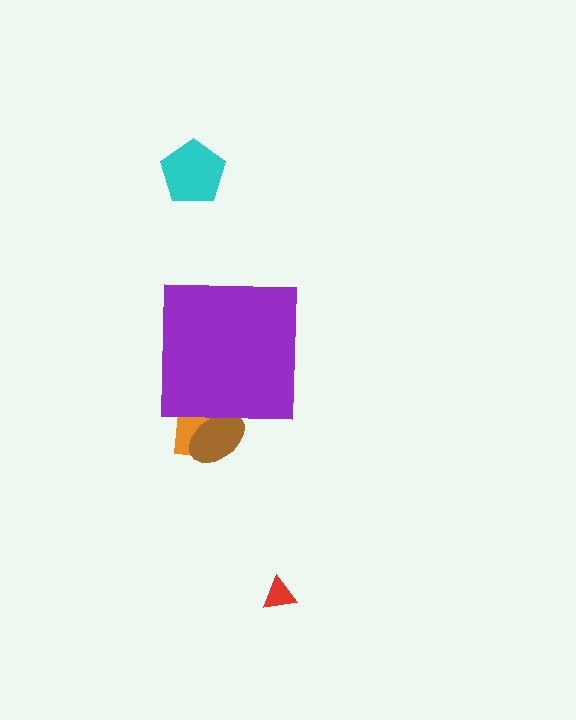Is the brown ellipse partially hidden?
Yes, the brown ellipse is partially hidden behind the purple square.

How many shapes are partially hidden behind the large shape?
2 shapes are partially hidden.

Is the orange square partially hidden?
Yes, the orange square is partially hidden behind the purple square.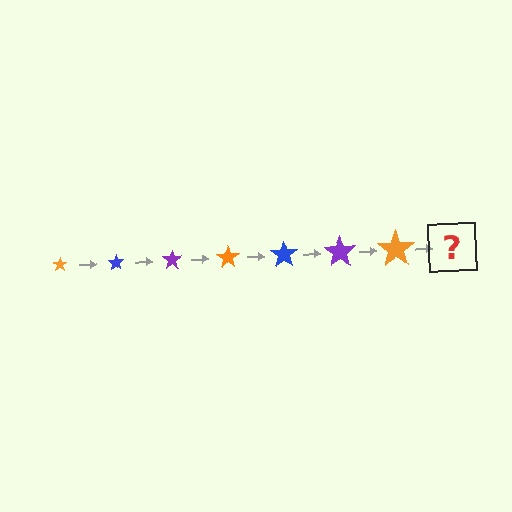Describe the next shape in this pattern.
It should be a blue star, larger than the previous one.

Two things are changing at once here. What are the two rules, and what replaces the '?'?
The two rules are that the star grows larger each step and the color cycles through orange, blue, and purple. The '?' should be a blue star, larger than the previous one.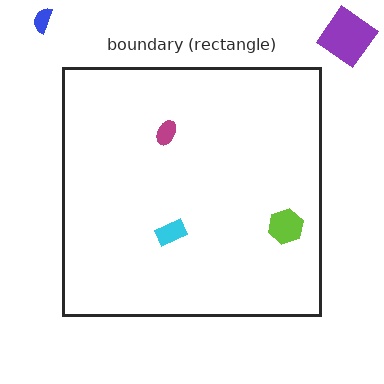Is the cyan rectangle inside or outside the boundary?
Inside.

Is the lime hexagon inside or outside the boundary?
Inside.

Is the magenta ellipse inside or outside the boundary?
Inside.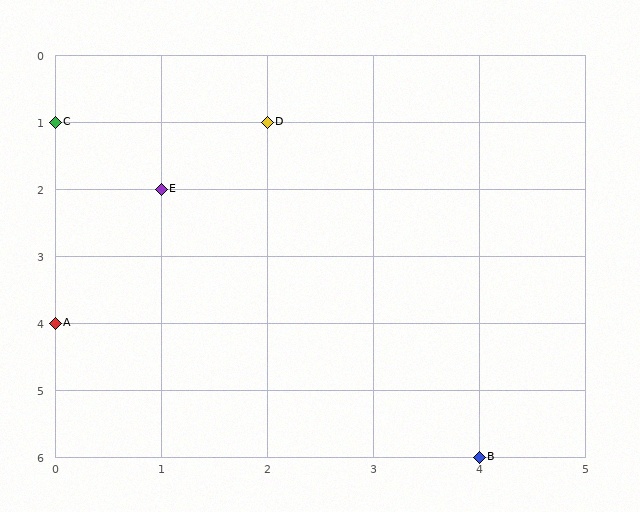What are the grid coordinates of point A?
Point A is at grid coordinates (0, 4).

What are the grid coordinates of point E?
Point E is at grid coordinates (1, 2).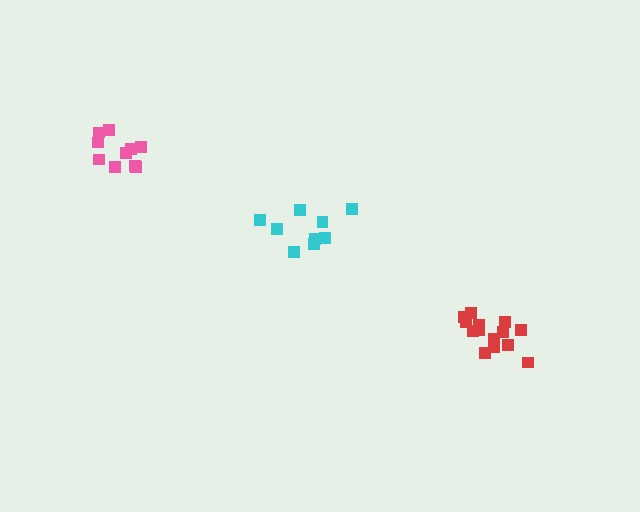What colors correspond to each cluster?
The clusters are colored: cyan, red, pink.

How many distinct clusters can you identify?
There are 3 distinct clusters.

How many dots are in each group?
Group 1: 9 dots, Group 2: 14 dots, Group 3: 10 dots (33 total).